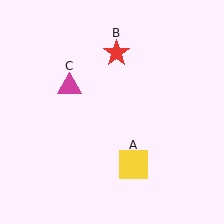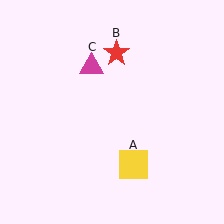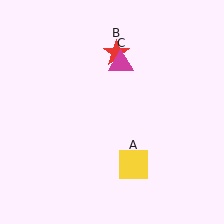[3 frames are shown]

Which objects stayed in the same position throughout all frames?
Yellow square (object A) and red star (object B) remained stationary.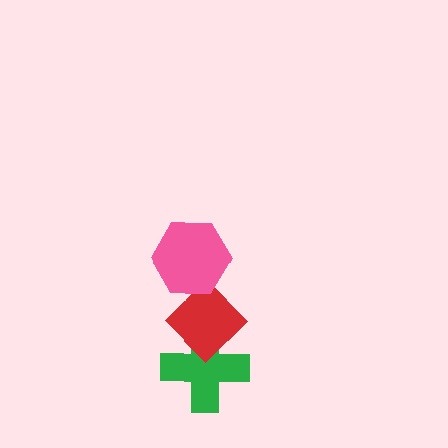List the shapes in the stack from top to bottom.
From top to bottom: the pink hexagon, the red diamond, the green cross.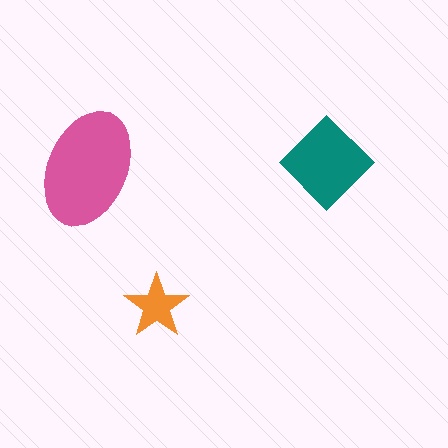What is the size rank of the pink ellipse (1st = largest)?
1st.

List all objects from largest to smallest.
The pink ellipse, the teal diamond, the orange star.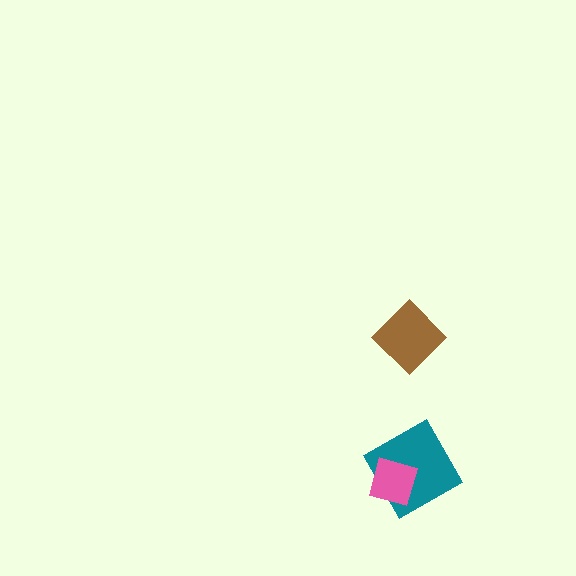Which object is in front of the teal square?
The pink diamond is in front of the teal square.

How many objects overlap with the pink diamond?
1 object overlaps with the pink diamond.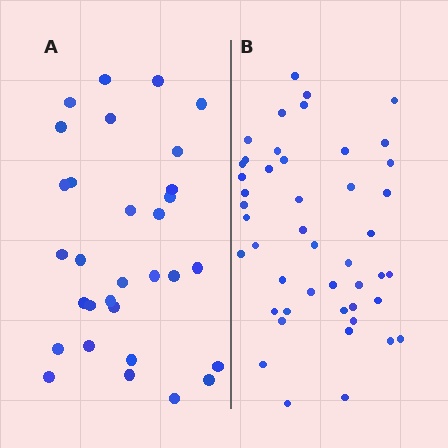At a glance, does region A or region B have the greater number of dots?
Region B (the right region) has more dots.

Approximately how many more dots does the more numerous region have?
Region B has approximately 15 more dots than region A.